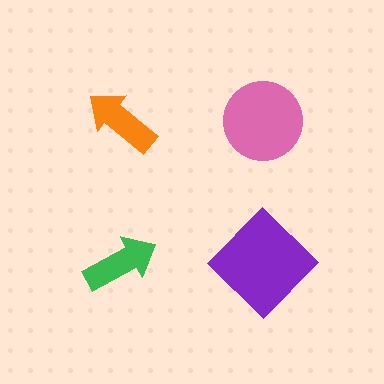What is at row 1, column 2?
A pink circle.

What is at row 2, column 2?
A purple diamond.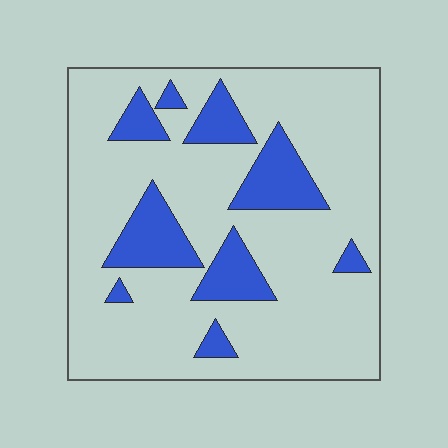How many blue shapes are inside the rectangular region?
9.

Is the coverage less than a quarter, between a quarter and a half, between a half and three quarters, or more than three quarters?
Less than a quarter.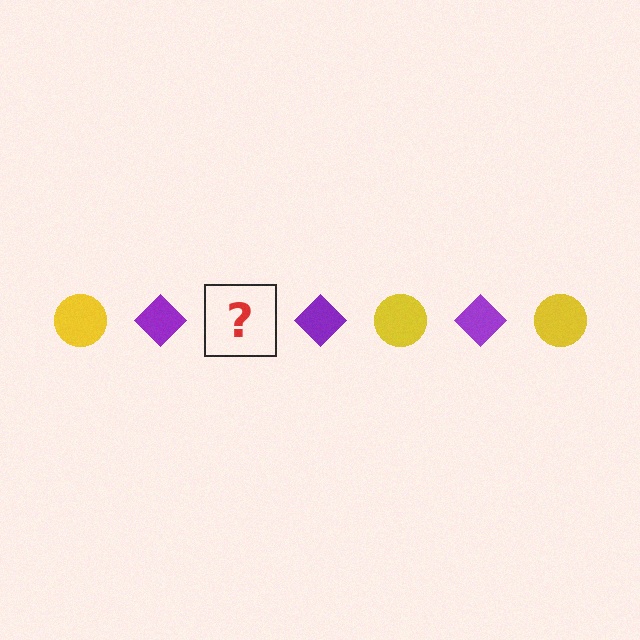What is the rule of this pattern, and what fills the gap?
The rule is that the pattern alternates between yellow circle and purple diamond. The gap should be filled with a yellow circle.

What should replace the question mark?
The question mark should be replaced with a yellow circle.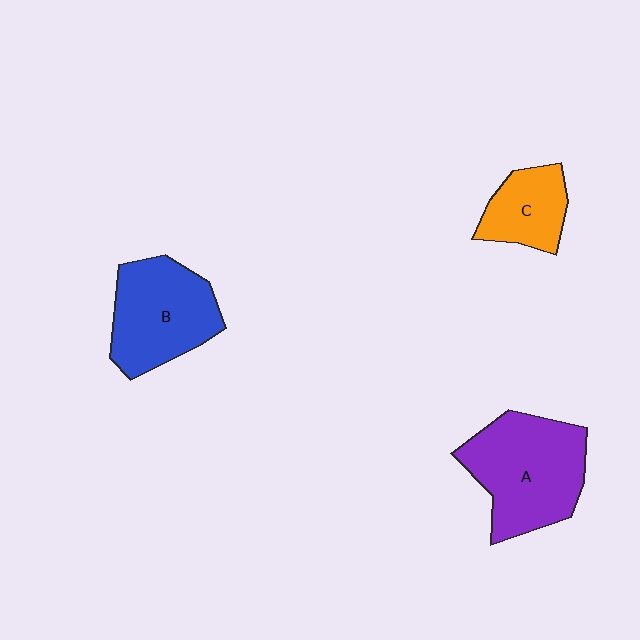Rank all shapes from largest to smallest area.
From largest to smallest: A (purple), B (blue), C (orange).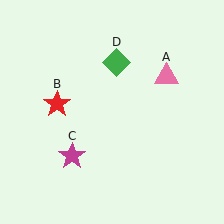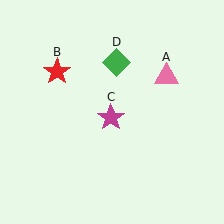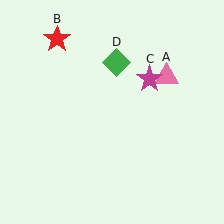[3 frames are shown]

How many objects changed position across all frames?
2 objects changed position: red star (object B), magenta star (object C).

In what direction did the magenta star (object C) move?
The magenta star (object C) moved up and to the right.